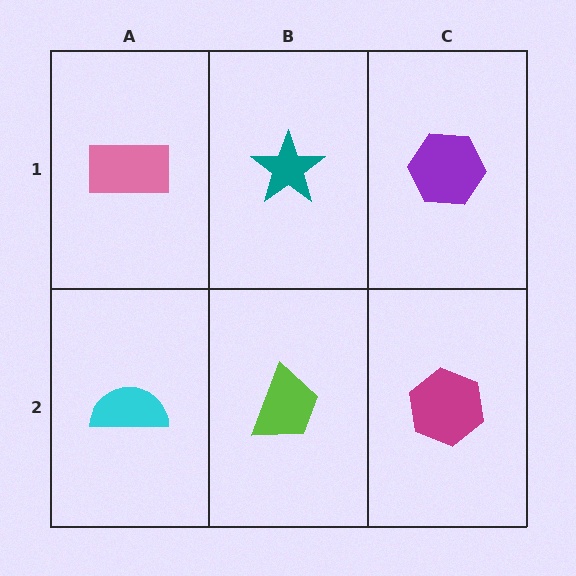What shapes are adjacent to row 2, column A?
A pink rectangle (row 1, column A), a lime trapezoid (row 2, column B).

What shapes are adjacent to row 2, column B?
A teal star (row 1, column B), a cyan semicircle (row 2, column A), a magenta hexagon (row 2, column C).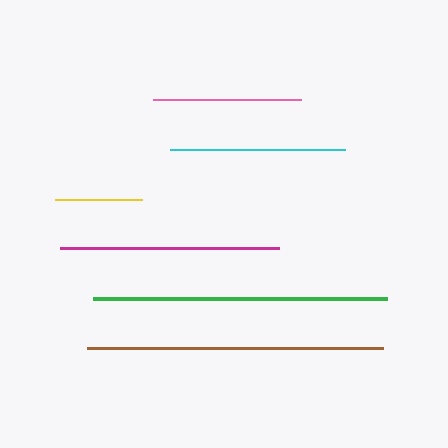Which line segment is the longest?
The brown line is the longest at approximately 296 pixels.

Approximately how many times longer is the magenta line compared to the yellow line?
The magenta line is approximately 2.5 times the length of the yellow line.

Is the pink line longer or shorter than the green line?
The green line is longer than the pink line.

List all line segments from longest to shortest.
From longest to shortest: brown, green, magenta, cyan, pink, yellow.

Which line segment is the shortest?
The yellow line is the shortest at approximately 87 pixels.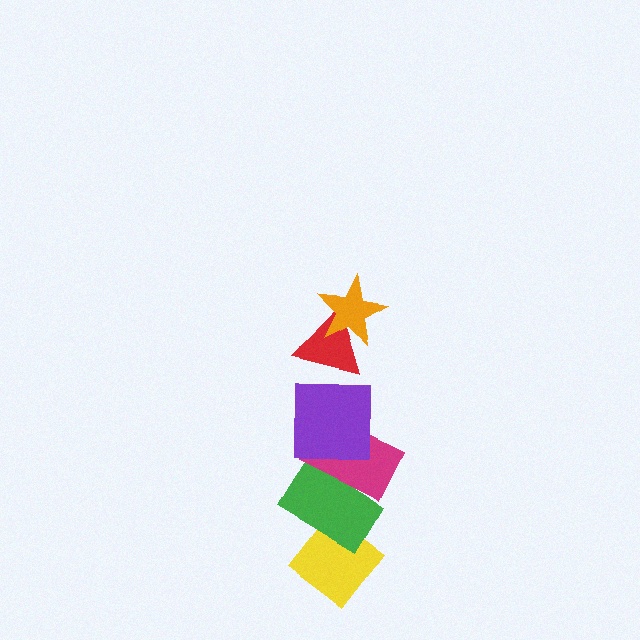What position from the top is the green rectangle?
The green rectangle is 5th from the top.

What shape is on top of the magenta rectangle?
The purple square is on top of the magenta rectangle.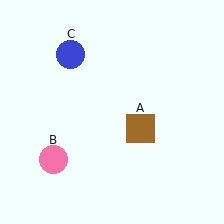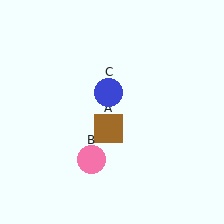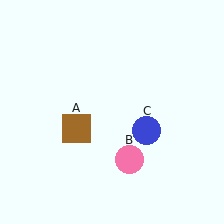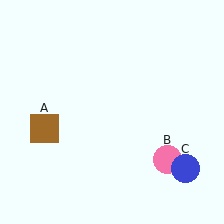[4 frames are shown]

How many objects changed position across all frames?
3 objects changed position: brown square (object A), pink circle (object B), blue circle (object C).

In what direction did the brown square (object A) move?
The brown square (object A) moved left.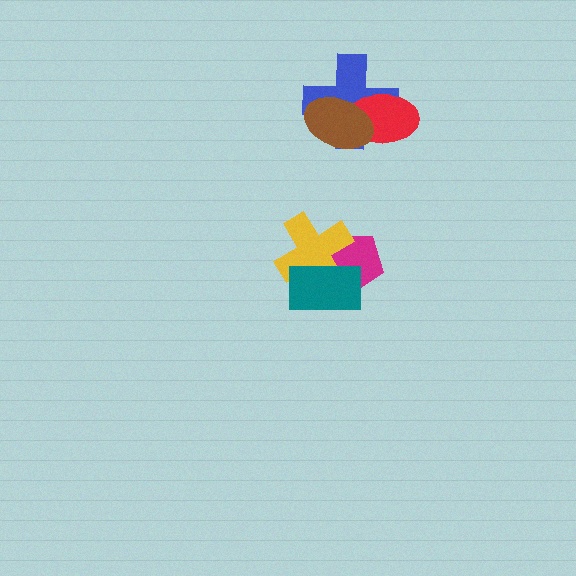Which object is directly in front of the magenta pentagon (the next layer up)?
The yellow cross is directly in front of the magenta pentagon.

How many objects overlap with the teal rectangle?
2 objects overlap with the teal rectangle.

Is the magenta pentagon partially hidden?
Yes, it is partially covered by another shape.